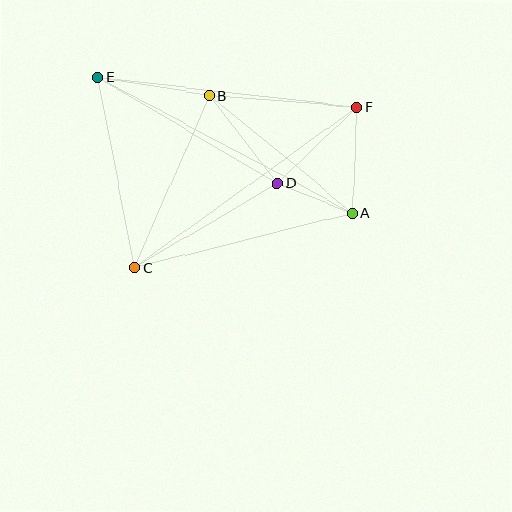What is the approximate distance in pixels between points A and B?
The distance between A and B is approximately 186 pixels.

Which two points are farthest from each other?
Points A and E are farthest from each other.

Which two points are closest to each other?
Points A and D are closest to each other.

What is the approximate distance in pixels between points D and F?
The distance between D and F is approximately 110 pixels.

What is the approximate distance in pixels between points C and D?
The distance between C and D is approximately 166 pixels.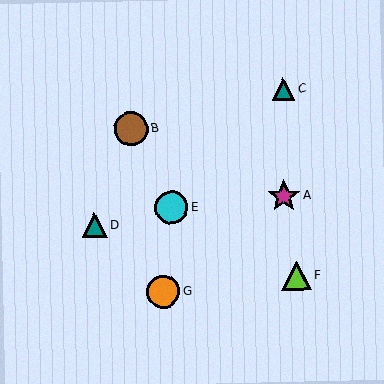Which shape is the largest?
The orange circle (labeled G) is the largest.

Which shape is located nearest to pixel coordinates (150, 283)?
The orange circle (labeled G) at (163, 292) is nearest to that location.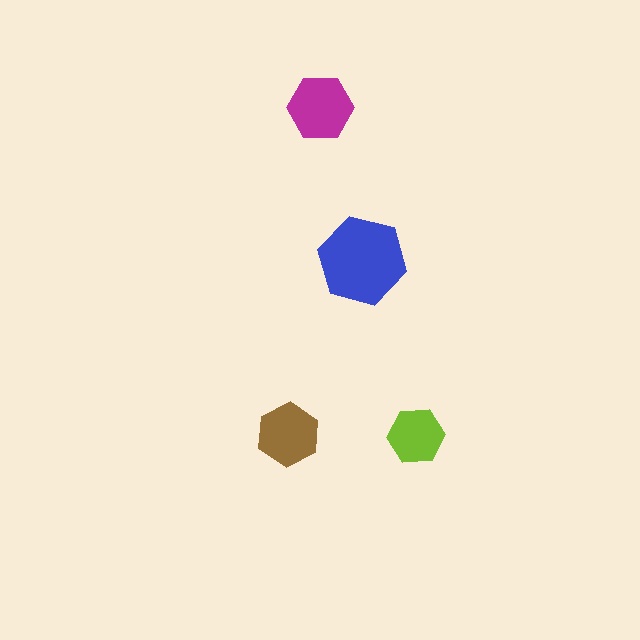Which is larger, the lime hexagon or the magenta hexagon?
The magenta one.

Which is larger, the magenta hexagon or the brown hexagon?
The magenta one.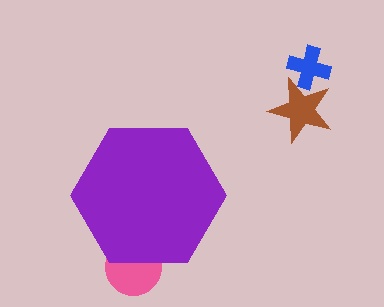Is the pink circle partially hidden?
Yes, the pink circle is partially hidden behind the purple hexagon.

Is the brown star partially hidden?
No, the brown star is fully visible.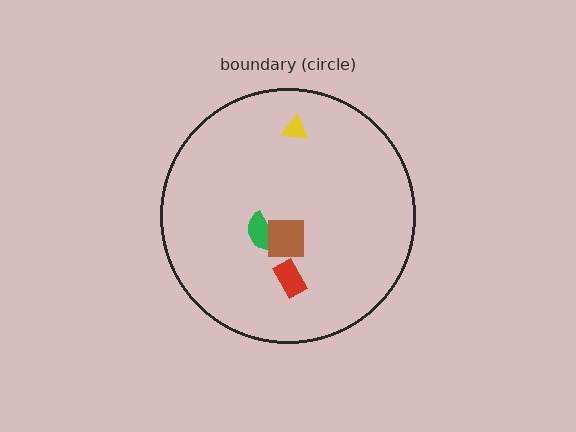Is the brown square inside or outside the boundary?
Inside.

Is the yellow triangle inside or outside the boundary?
Inside.